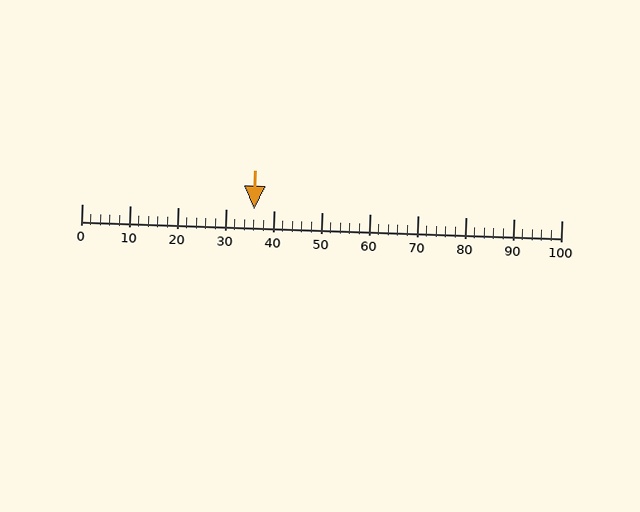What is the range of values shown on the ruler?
The ruler shows values from 0 to 100.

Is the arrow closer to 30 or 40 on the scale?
The arrow is closer to 40.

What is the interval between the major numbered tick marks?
The major tick marks are spaced 10 units apart.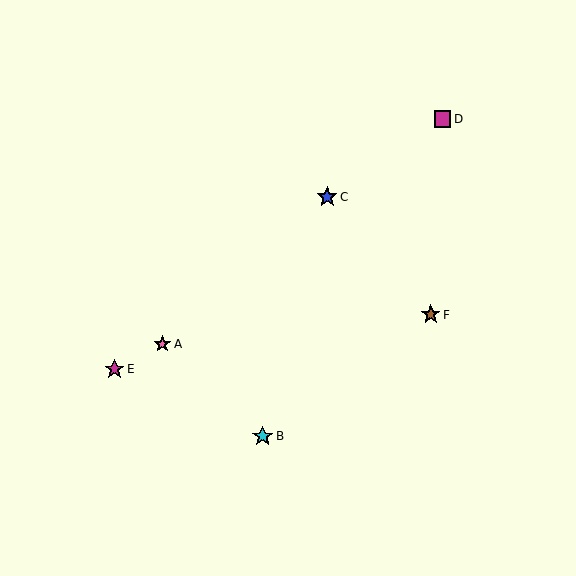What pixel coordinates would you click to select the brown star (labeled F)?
Click at (431, 315) to select the brown star F.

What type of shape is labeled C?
Shape C is a blue star.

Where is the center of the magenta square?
The center of the magenta square is at (442, 119).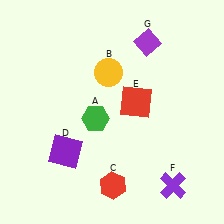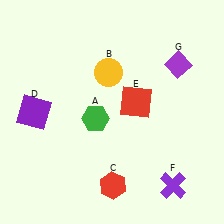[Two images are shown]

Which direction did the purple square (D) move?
The purple square (D) moved up.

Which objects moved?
The objects that moved are: the purple square (D), the purple diamond (G).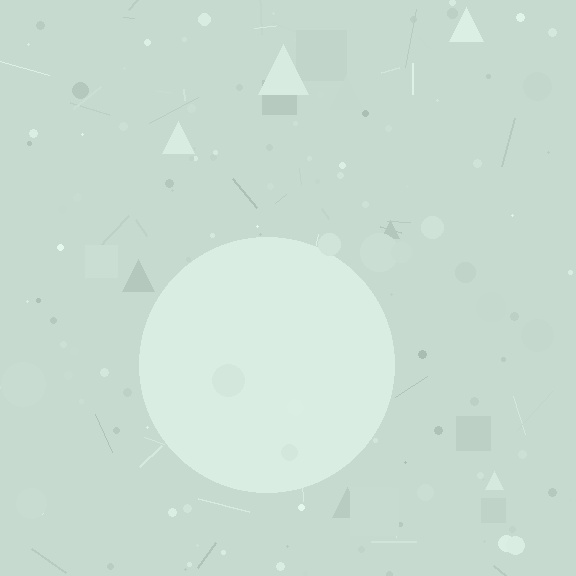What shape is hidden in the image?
A circle is hidden in the image.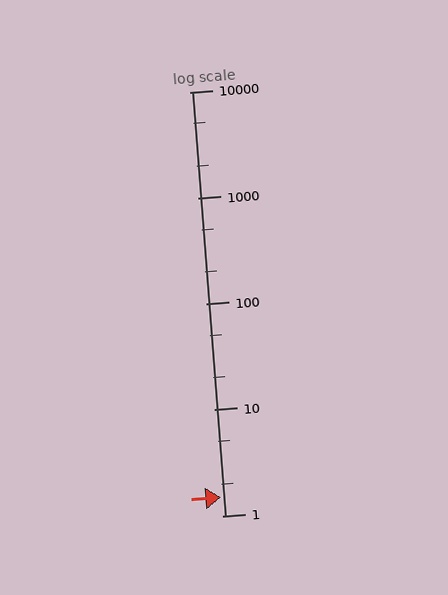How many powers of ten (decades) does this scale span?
The scale spans 4 decades, from 1 to 10000.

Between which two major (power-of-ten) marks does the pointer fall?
The pointer is between 1 and 10.